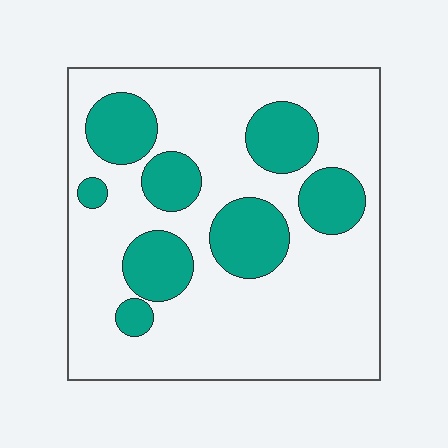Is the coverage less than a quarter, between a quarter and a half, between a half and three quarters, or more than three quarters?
Between a quarter and a half.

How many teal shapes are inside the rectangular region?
8.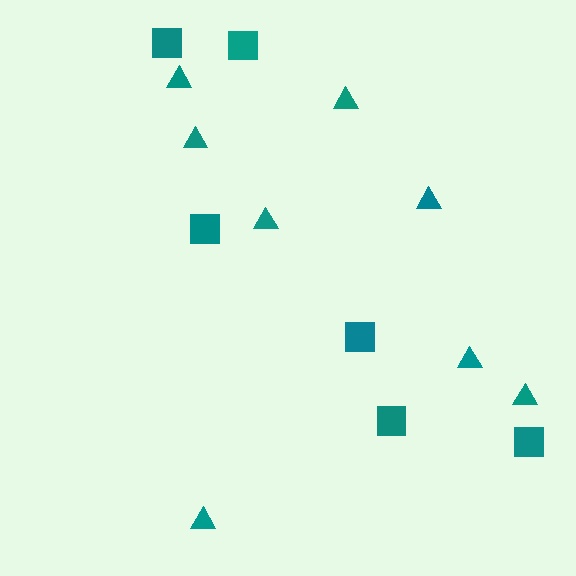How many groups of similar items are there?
There are 2 groups: one group of squares (6) and one group of triangles (8).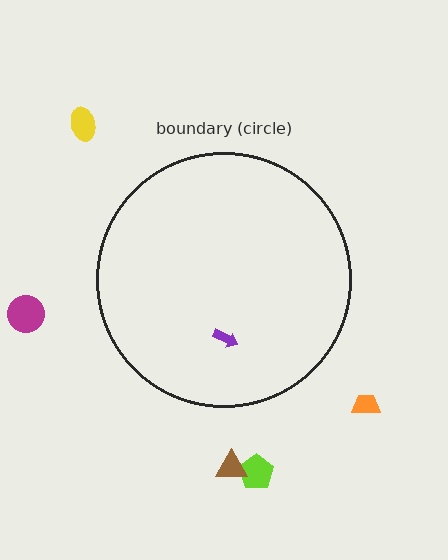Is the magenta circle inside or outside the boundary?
Outside.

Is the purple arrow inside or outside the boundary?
Inside.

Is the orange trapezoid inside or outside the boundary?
Outside.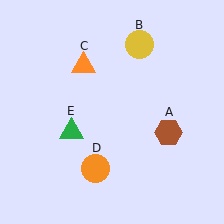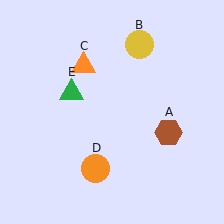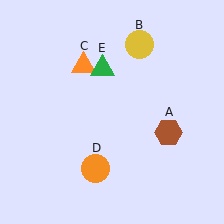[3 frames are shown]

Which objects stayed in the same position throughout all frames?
Brown hexagon (object A) and yellow circle (object B) and orange triangle (object C) and orange circle (object D) remained stationary.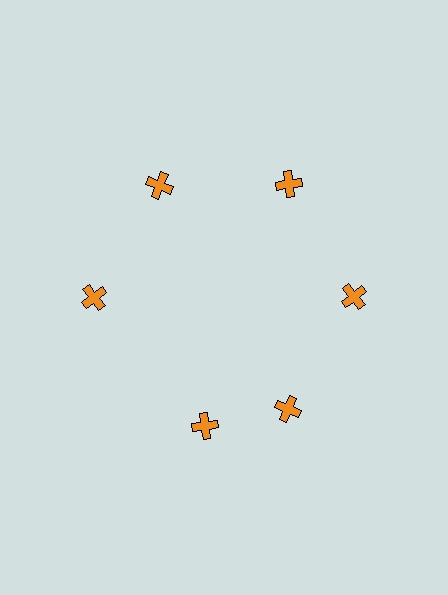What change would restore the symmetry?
The symmetry would be restored by rotating it back into even spacing with its neighbors so that all 6 crosses sit at equal angles and equal distance from the center.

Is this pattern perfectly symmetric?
No. The 6 orange crosses are arranged in a ring, but one element near the 7 o'clock position is rotated out of alignment along the ring, breaking the 6-fold rotational symmetry.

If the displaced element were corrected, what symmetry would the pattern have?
It would have 6-fold rotational symmetry — the pattern would map onto itself every 60 degrees.